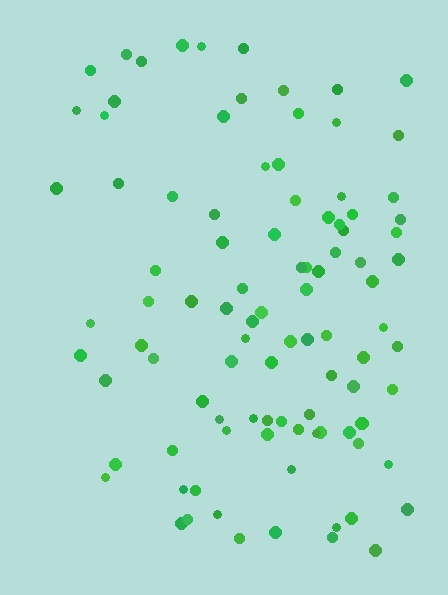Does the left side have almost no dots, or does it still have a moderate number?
Still a moderate number, just noticeably fewer than the right.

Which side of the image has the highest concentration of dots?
The right.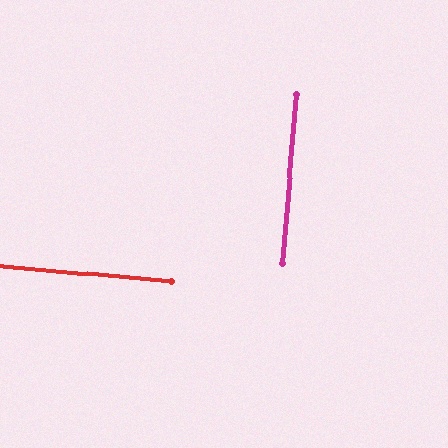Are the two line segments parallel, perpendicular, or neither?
Perpendicular — they meet at approximately 89°.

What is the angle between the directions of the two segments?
Approximately 89 degrees.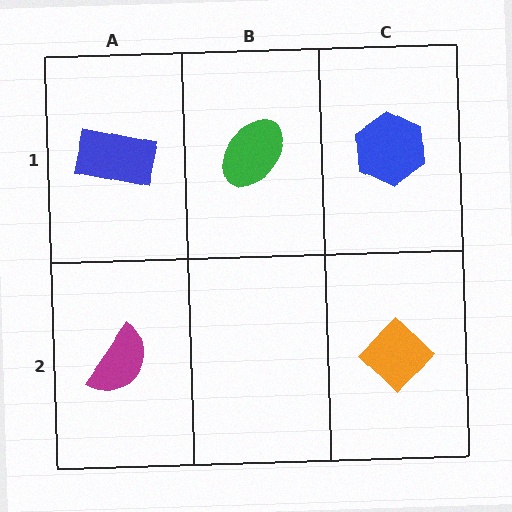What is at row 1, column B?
A green ellipse.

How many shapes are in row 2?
2 shapes.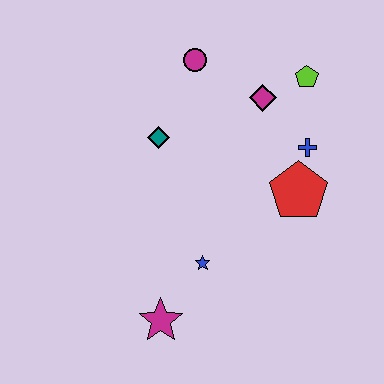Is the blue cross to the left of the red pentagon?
No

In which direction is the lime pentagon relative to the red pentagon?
The lime pentagon is above the red pentagon.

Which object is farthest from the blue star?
The lime pentagon is farthest from the blue star.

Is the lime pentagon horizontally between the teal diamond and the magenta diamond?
No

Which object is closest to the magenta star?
The blue star is closest to the magenta star.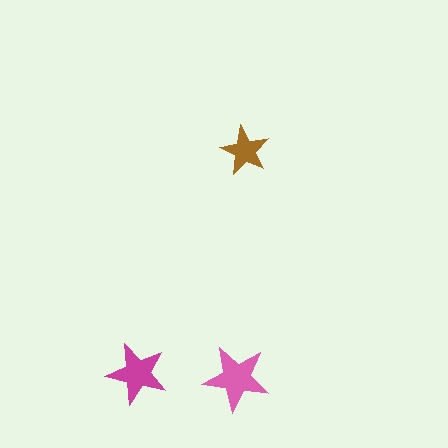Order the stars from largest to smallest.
the pink one, the magenta one, the brown one.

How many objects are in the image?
There are 3 objects in the image.